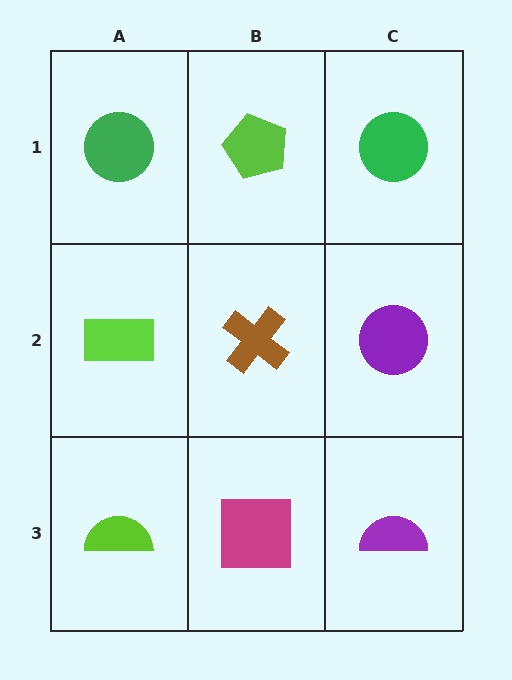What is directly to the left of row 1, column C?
A lime pentagon.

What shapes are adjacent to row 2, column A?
A green circle (row 1, column A), a lime semicircle (row 3, column A), a brown cross (row 2, column B).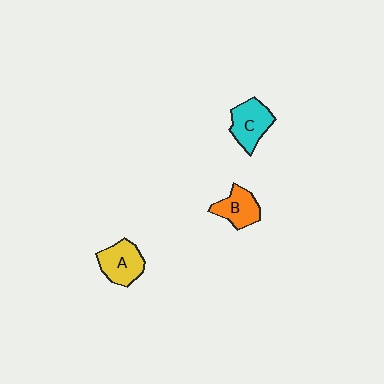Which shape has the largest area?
Shape A (yellow).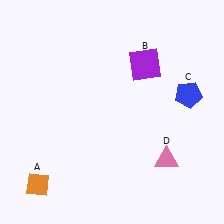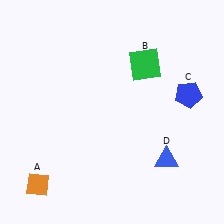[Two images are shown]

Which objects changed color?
B changed from purple to green. D changed from pink to blue.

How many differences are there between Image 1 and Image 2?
There are 2 differences between the two images.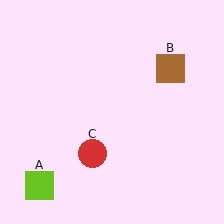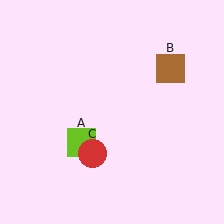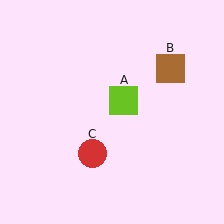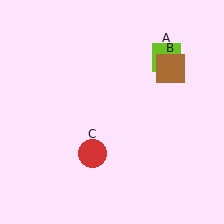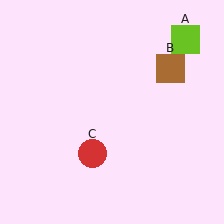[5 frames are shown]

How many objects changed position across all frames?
1 object changed position: lime square (object A).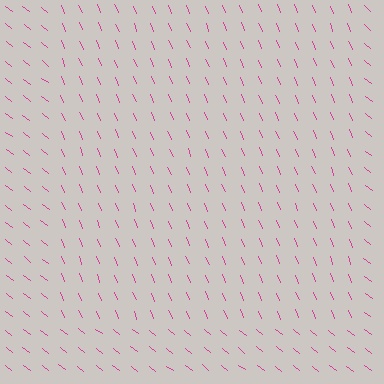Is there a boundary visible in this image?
Yes, there is a texture boundary formed by a change in line orientation.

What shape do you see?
I see a rectangle.